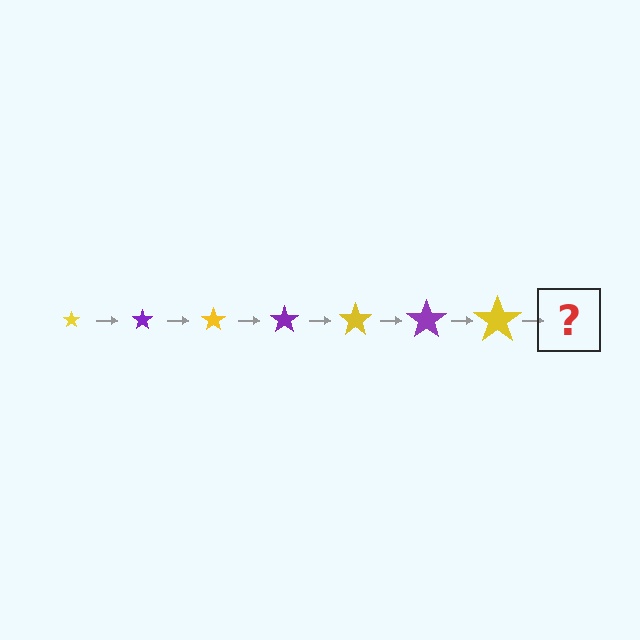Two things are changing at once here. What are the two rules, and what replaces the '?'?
The two rules are that the star grows larger each step and the color cycles through yellow and purple. The '?' should be a purple star, larger than the previous one.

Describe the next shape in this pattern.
It should be a purple star, larger than the previous one.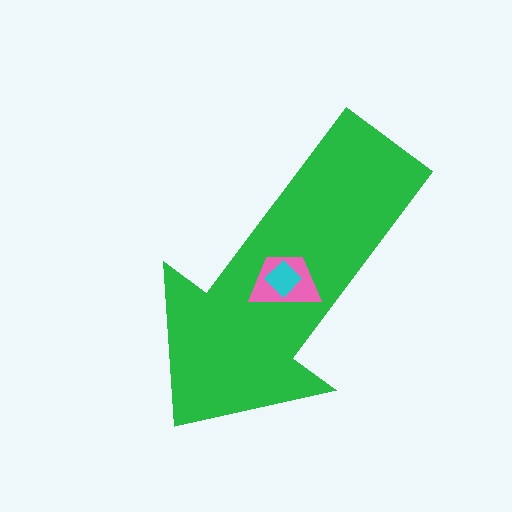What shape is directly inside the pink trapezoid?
The cyan diamond.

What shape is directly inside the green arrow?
The pink trapezoid.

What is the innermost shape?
The cyan diamond.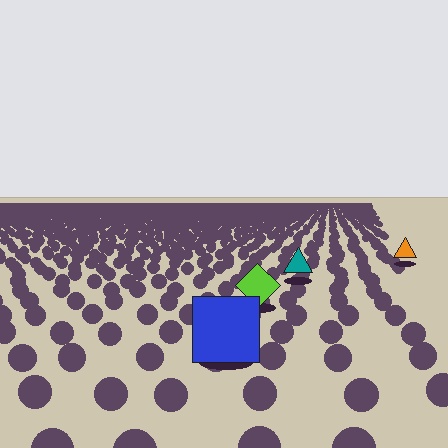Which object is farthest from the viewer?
The orange triangle is farthest from the viewer. It appears smaller and the ground texture around it is denser.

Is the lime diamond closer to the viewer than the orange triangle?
Yes. The lime diamond is closer — you can tell from the texture gradient: the ground texture is coarser near it.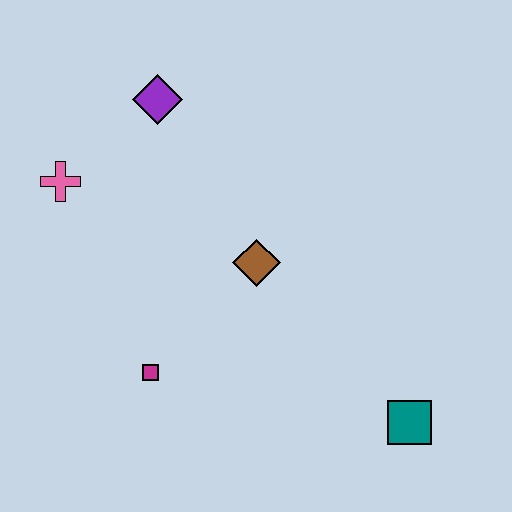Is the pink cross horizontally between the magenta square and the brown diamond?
No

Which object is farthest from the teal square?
The pink cross is farthest from the teal square.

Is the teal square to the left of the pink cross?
No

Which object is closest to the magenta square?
The brown diamond is closest to the magenta square.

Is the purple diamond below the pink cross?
No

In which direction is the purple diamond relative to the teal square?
The purple diamond is above the teal square.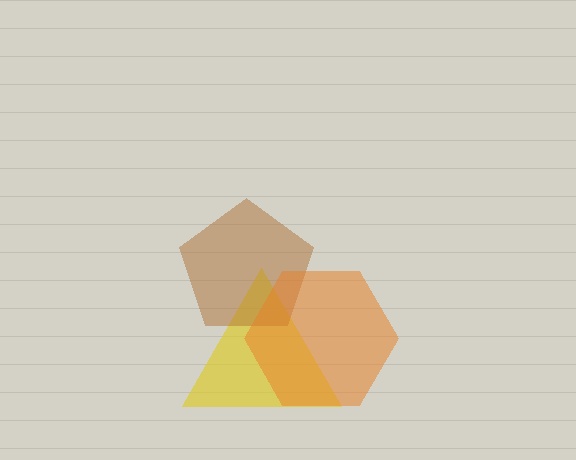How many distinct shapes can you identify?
There are 3 distinct shapes: a yellow triangle, a brown pentagon, an orange hexagon.